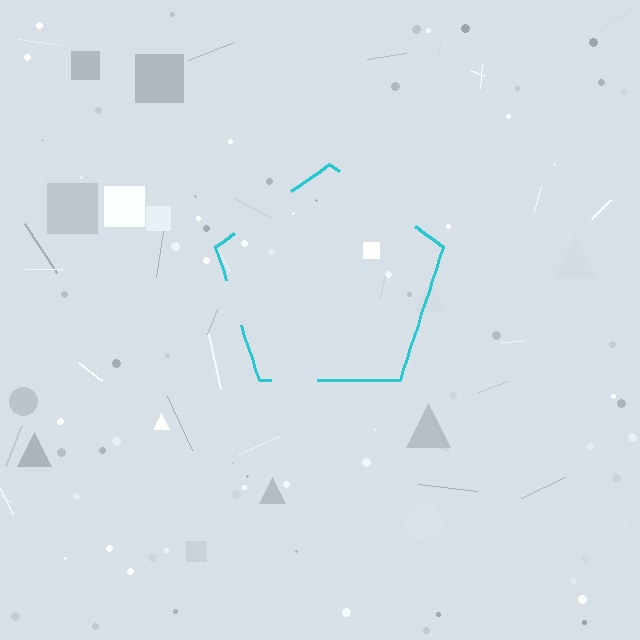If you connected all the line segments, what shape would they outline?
They would outline a pentagon.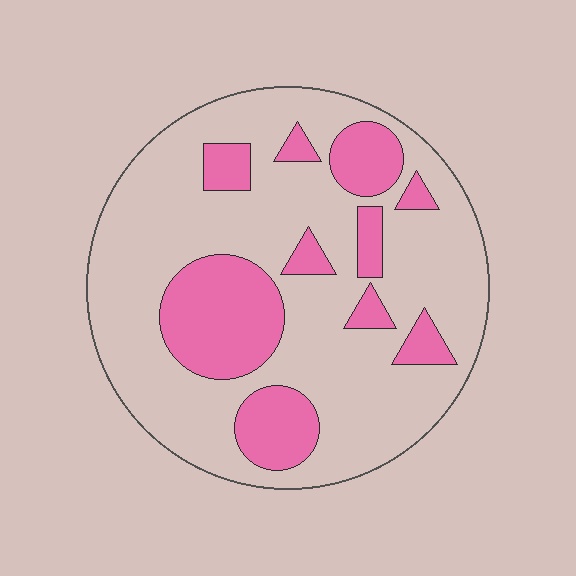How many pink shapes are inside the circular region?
10.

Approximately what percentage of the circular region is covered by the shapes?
Approximately 25%.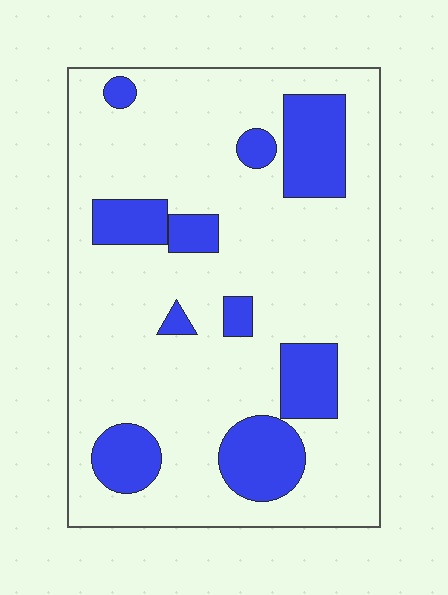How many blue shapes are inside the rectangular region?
10.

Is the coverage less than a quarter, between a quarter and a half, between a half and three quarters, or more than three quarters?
Less than a quarter.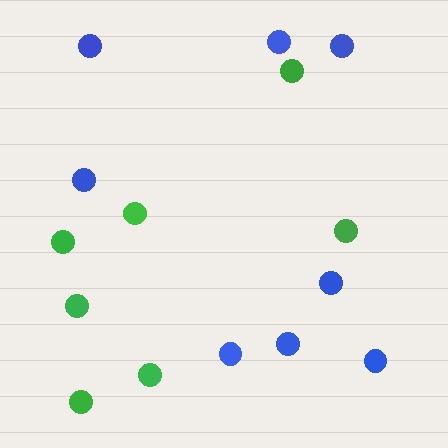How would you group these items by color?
There are 2 groups: one group of green circles (7) and one group of blue circles (8).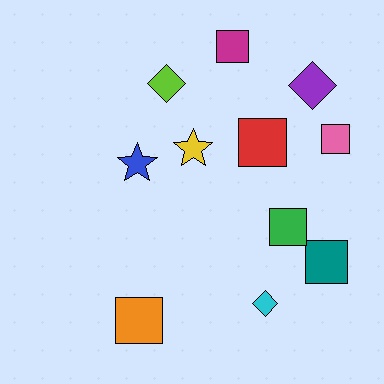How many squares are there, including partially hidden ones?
There are 6 squares.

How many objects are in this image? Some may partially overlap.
There are 11 objects.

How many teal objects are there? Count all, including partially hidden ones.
There is 1 teal object.